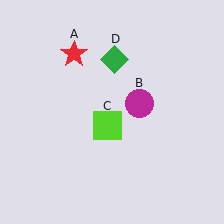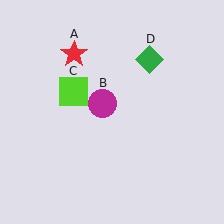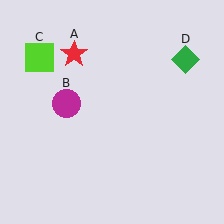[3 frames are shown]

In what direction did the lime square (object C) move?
The lime square (object C) moved up and to the left.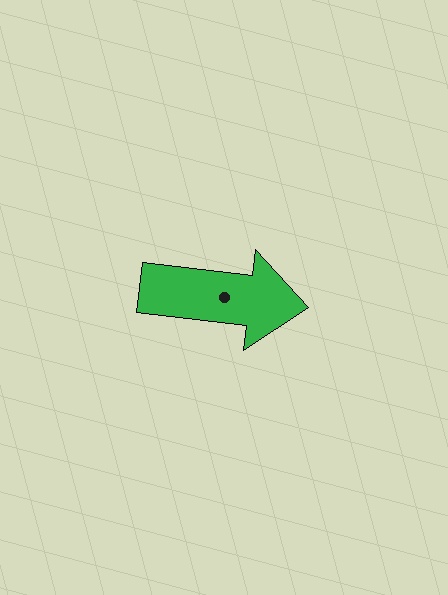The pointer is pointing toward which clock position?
Roughly 3 o'clock.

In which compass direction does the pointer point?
East.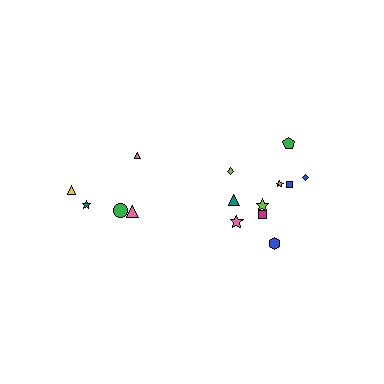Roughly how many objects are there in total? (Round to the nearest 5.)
Roughly 15 objects in total.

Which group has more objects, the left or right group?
The right group.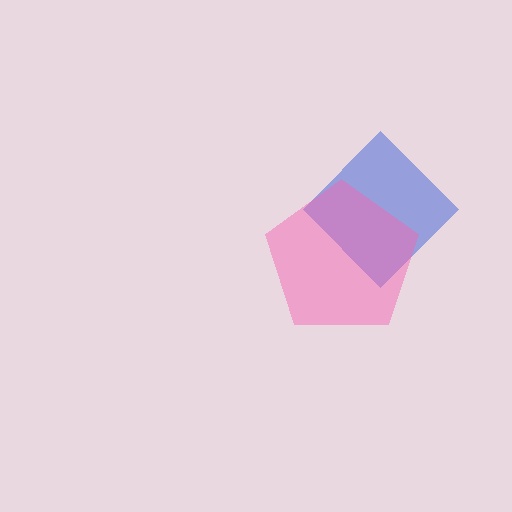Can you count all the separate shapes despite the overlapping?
Yes, there are 2 separate shapes.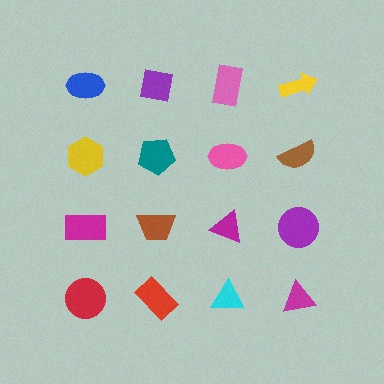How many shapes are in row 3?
4 shapes.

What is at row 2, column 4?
A brown semicircle.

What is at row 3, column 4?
A purple circle.